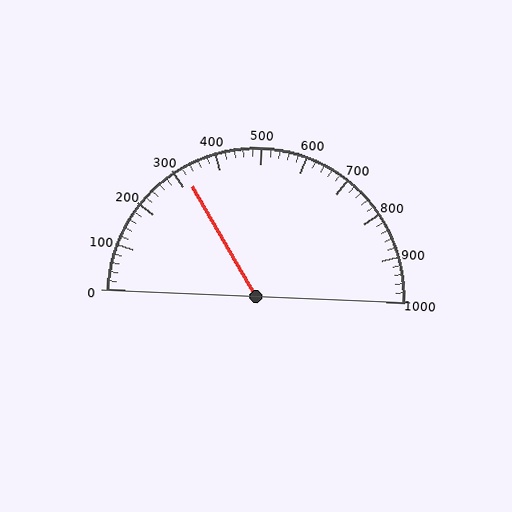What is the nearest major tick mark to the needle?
The nearest major tick mark is 300.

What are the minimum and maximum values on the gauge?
The gauge ranges from 0 to 1000.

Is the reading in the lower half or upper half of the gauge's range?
The reading is in the lower half of the range (0 to 1000).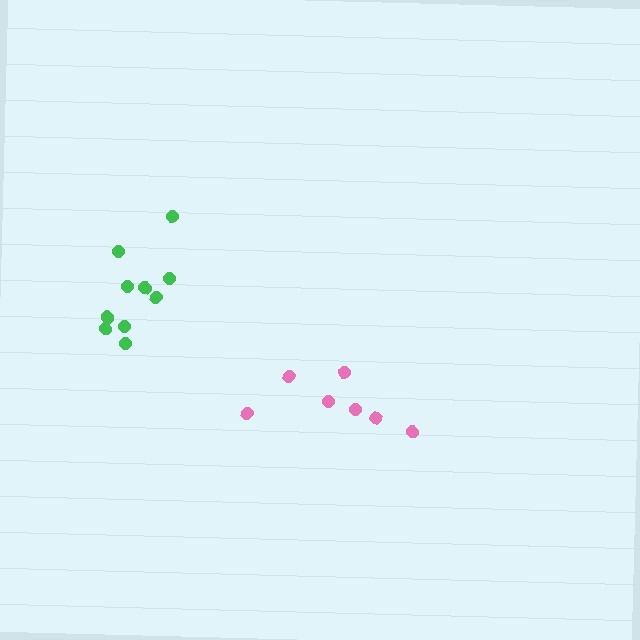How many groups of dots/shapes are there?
There are 2 groups.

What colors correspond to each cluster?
The clusters are colored: pink, green.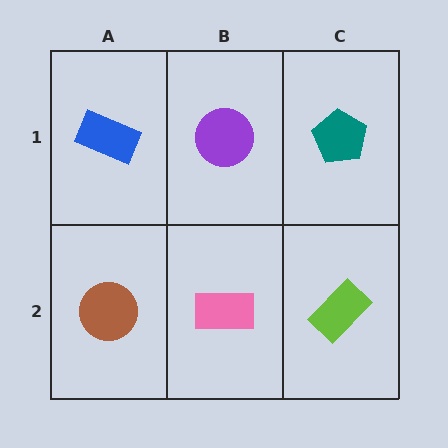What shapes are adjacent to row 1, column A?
A brown circle (row 2, column A), a purple circle (row 1, column B).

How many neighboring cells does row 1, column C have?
2.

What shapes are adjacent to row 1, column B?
A pink rectangle (row 2, column B), a blue rectangle (row 1, column A), a teal pentagon (row 1, column C).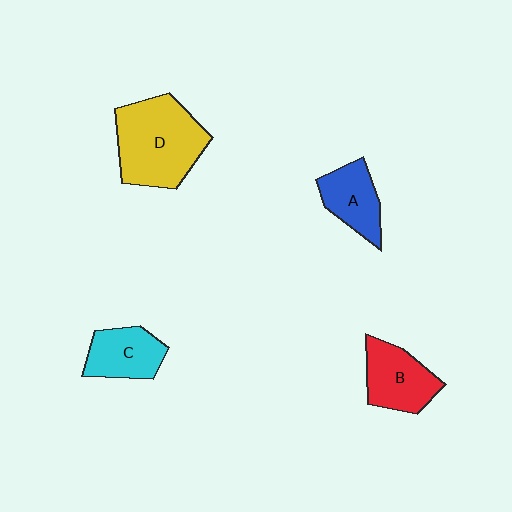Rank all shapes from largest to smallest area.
From largest to smallest: D (yellow), B (red), C (cyan), A (blue).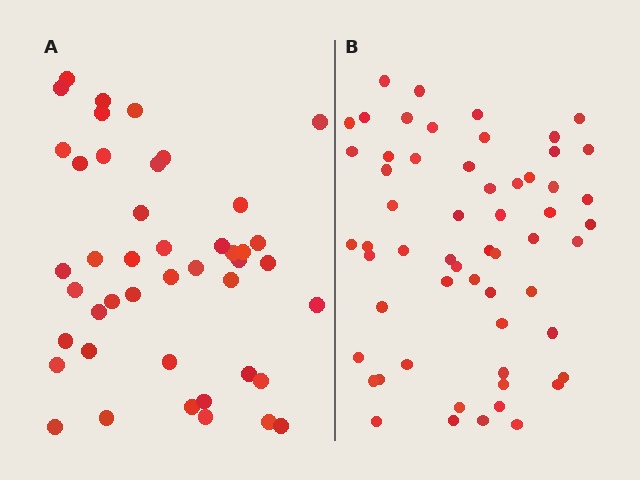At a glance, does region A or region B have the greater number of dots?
Region B (the right region) has more dots.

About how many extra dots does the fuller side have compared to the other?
Region B has approximately 15 more dots than region A.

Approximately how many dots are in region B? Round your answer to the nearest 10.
About 60 dots. (The exact count is 58, which rounds to 60.)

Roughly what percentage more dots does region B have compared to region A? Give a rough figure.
About 30% more.